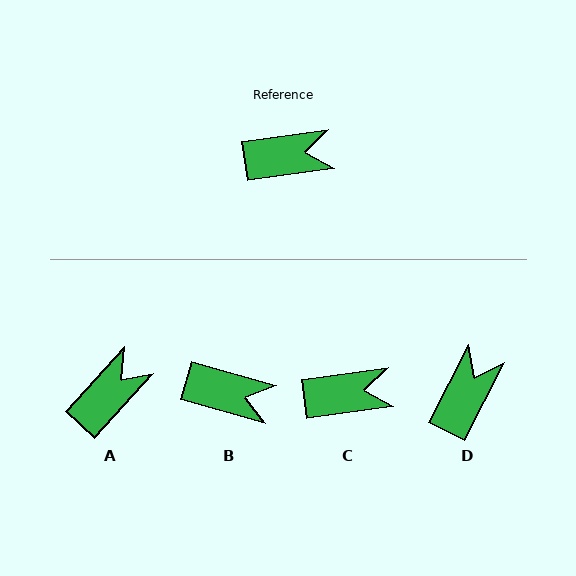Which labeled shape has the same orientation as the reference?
C.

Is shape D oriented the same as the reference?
No, it is off by about 55 degrees.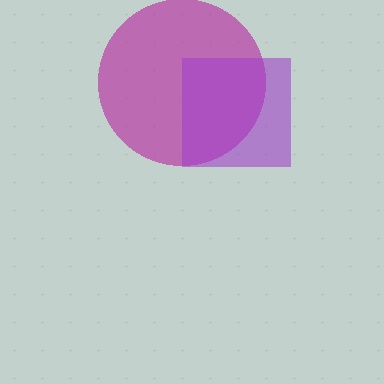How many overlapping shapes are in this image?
There are 2 overlapping shapes in the image.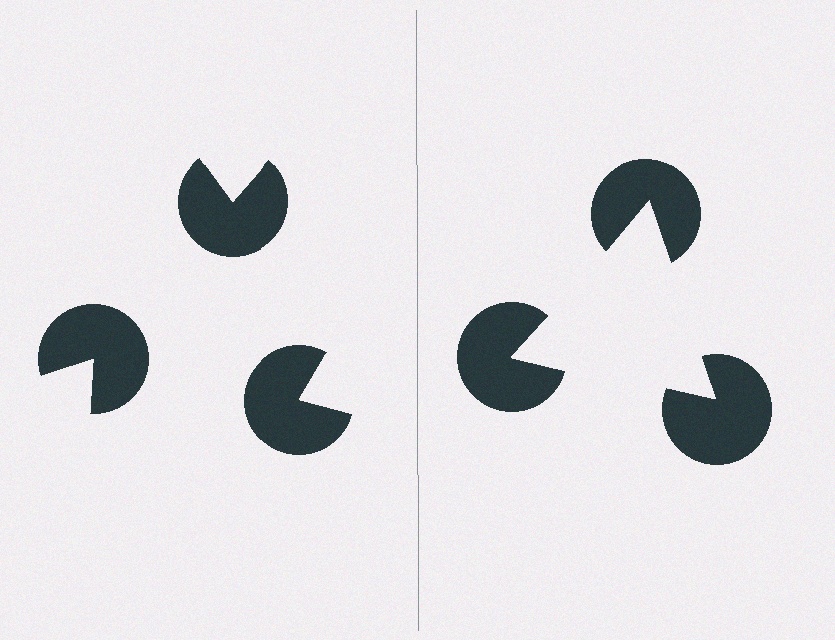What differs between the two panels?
The pac-man discs are positioned identically on both sides; only the wedge orientations differ. On the right they align to a triangle; on the left they are misaligned.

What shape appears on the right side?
An illusory triangle.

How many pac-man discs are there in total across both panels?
6 — 3 on each side.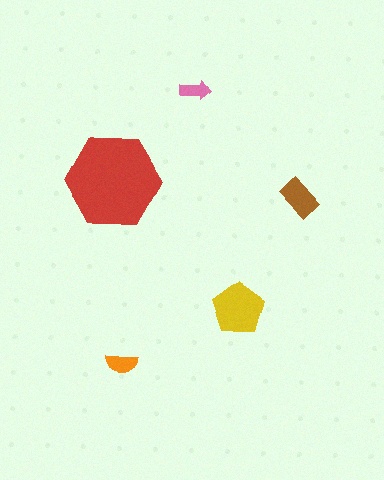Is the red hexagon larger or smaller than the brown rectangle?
Larger.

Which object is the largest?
The red hexagon.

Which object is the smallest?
The pink arrow.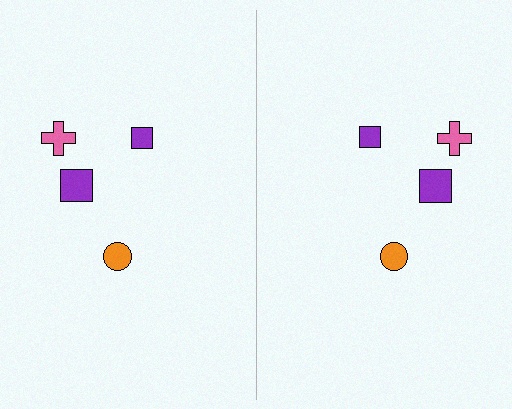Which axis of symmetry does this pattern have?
The pattern has a vertical axis of symmetry running through the center of the image.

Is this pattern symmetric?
Yes, this pattern has bilateral (reflection) symmetry.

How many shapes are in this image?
There are 8 shapes in this image.